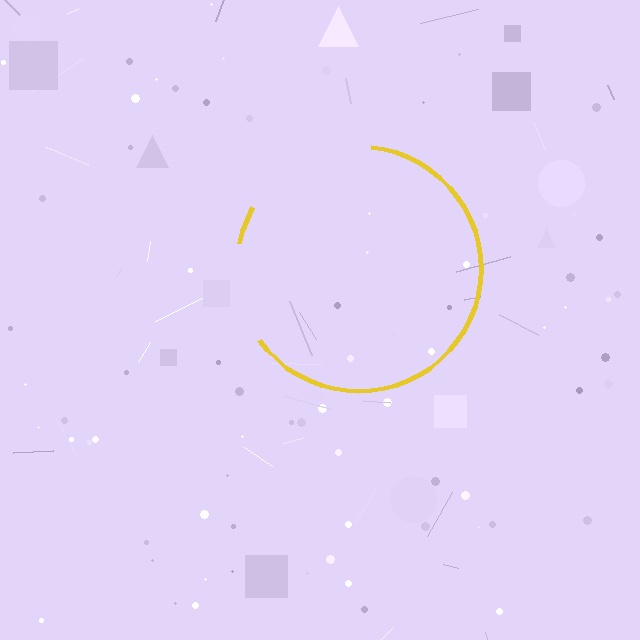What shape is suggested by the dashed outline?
The dashed outline suggests a circle.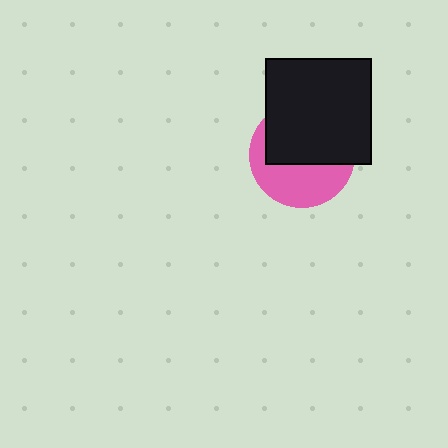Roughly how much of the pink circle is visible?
A small part of it is visible (roughly 44%).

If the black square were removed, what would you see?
You would see the complete pink circle.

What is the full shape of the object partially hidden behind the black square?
The partially hidden object is a pink circle.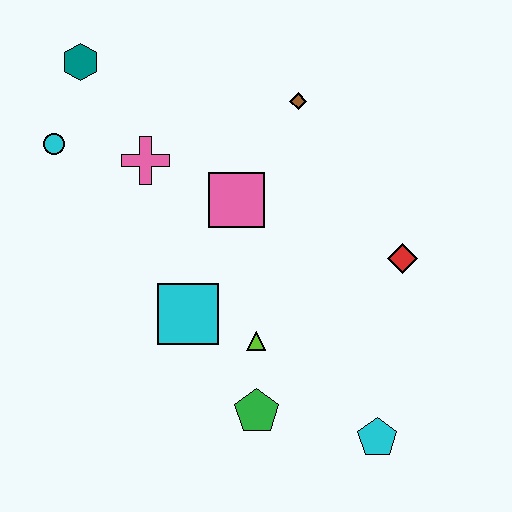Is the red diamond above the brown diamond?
No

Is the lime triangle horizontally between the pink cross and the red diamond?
Yes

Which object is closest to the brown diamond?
The pink square is closest to the brown diamond.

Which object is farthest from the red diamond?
The teal hexagon is farthest from the red diamond.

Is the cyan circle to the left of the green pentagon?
Yes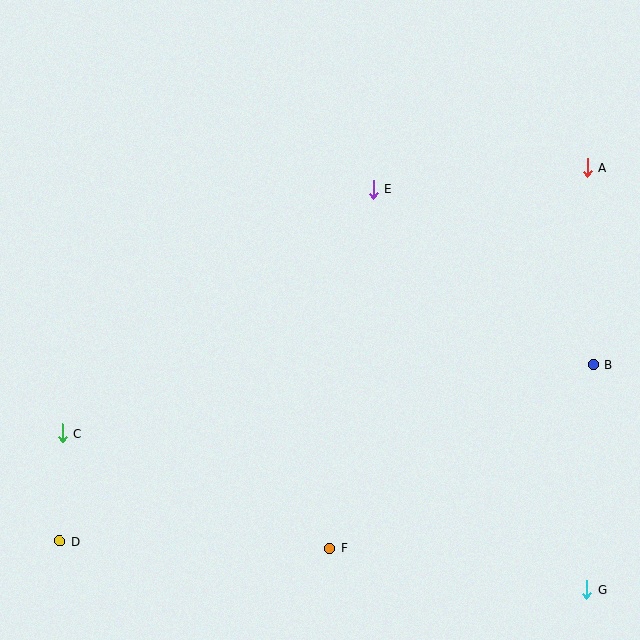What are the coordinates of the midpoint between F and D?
The midpoint between F and D is at (195, 545).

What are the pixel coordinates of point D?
Point D is at (59, 541).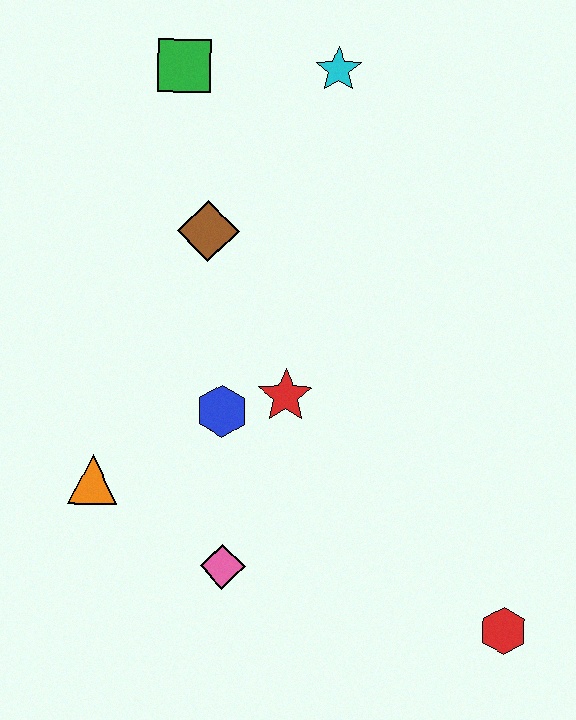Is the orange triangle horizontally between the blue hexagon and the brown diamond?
No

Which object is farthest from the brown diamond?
The red hexagon is farthest from the brown diamond.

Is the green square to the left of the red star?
Yes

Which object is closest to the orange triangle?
The blue hexagon is closest to the orange triangle.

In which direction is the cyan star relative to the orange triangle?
The cyan star is above the orange triangle.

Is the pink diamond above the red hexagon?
Yes